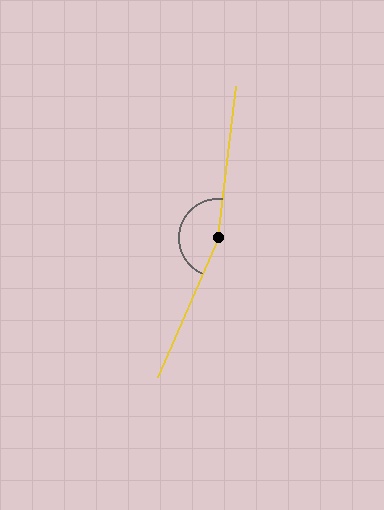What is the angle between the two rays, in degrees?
Approximately 163 degrees.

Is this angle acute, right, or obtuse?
It is obtuse.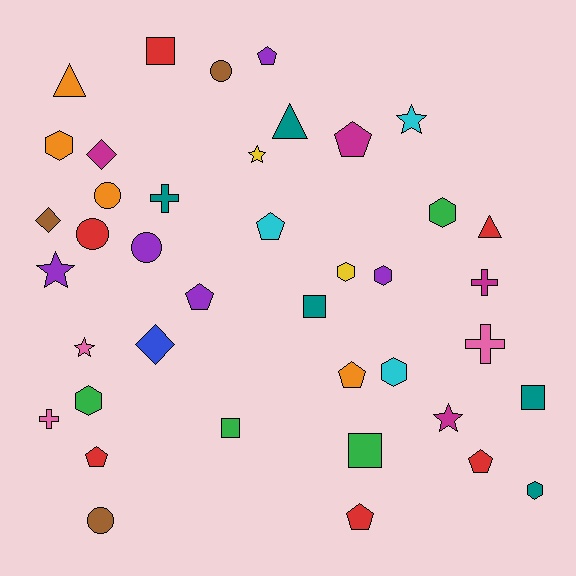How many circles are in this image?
There are 5 circles.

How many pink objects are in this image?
There are 3 pink objects.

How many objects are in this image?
There are 40 objects.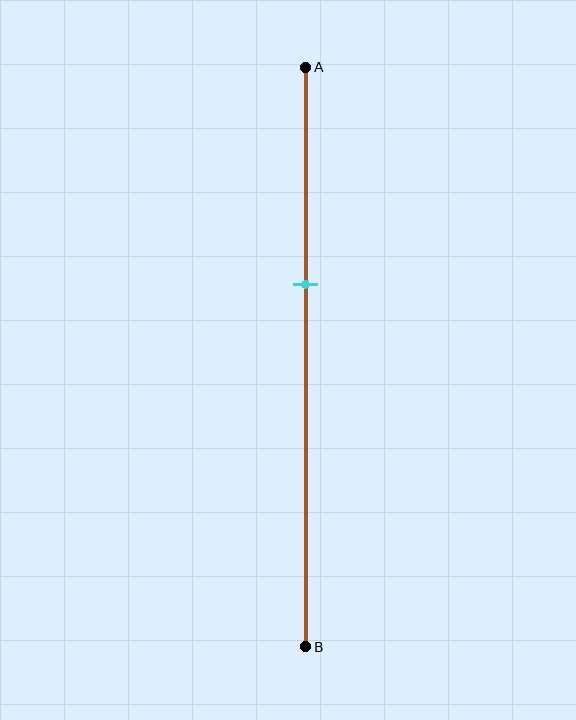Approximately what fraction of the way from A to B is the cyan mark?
The cyan mark is approximately 40% of the way from A to B.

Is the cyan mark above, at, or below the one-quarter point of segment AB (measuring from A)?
The cyan mark is below the one-quarter point of segment AB.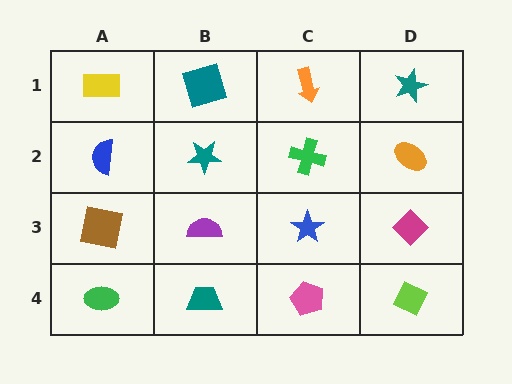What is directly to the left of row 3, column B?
A brown square.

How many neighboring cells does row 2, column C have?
4.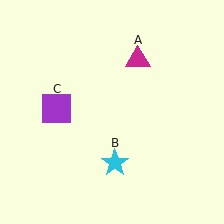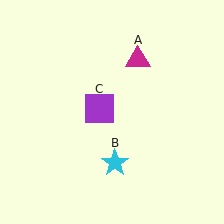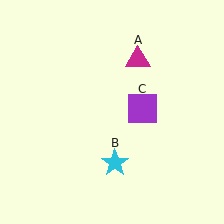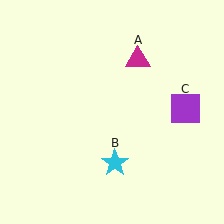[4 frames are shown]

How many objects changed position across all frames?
1 object changed position: purple square (object C).